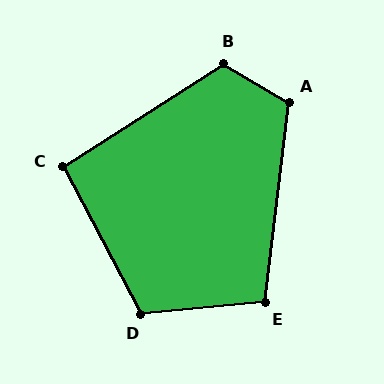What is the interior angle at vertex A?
Approximately 114 degrees (obtuse).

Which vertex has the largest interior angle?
B, at approximately 117 degrees.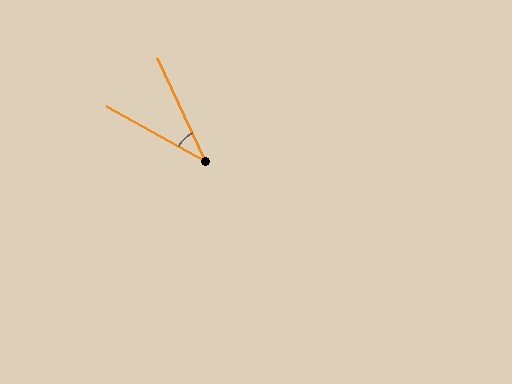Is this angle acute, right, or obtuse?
It is acute.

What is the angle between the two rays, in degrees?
Approximately 35 degrees.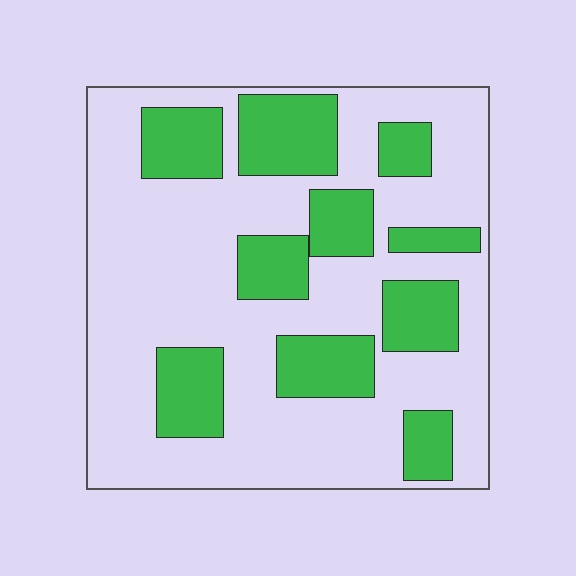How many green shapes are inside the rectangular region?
10.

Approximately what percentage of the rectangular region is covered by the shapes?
Approximately 30%.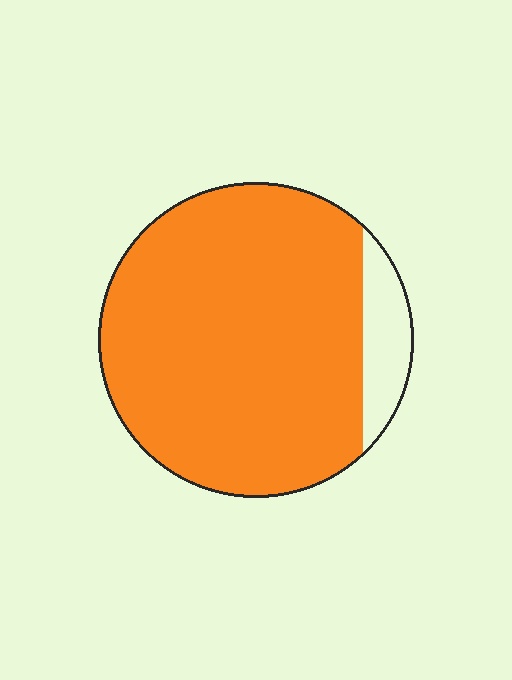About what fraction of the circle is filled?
About nine tenths (9/10).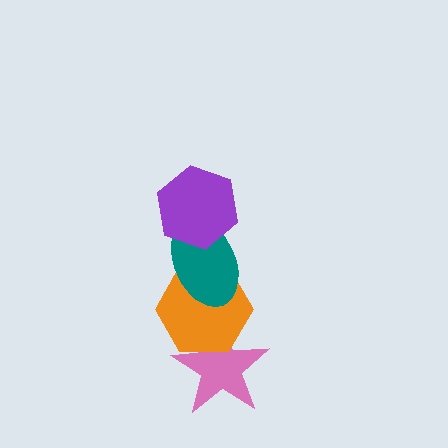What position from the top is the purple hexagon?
The purple hexagon is 1st from the top.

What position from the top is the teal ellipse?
The teal ellipse is 2nd from the top.